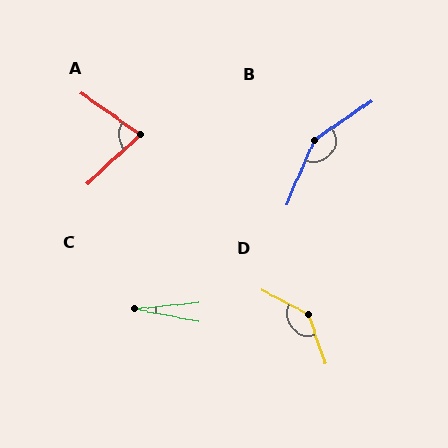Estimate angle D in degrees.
Approximately 135 degrees.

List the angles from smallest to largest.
C (17°), A (78°), D (135°), B (148°).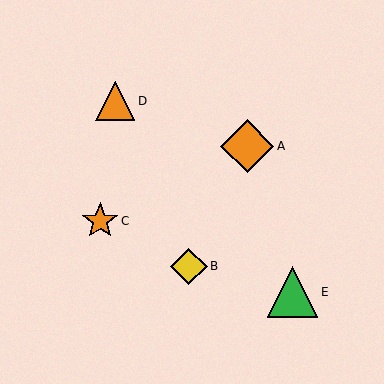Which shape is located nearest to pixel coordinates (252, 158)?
The orange diamond (labeled A) at (247, 146) is nearest to that location.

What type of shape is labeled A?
Shape A is an orange diamond.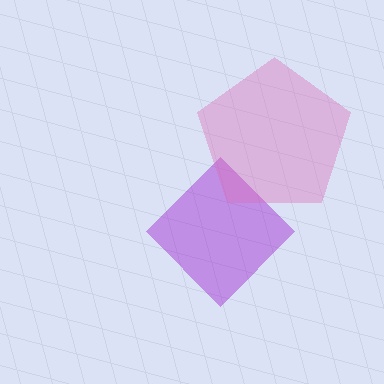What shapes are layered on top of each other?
The layered shapes are: a purple diamond, a pink pentagon.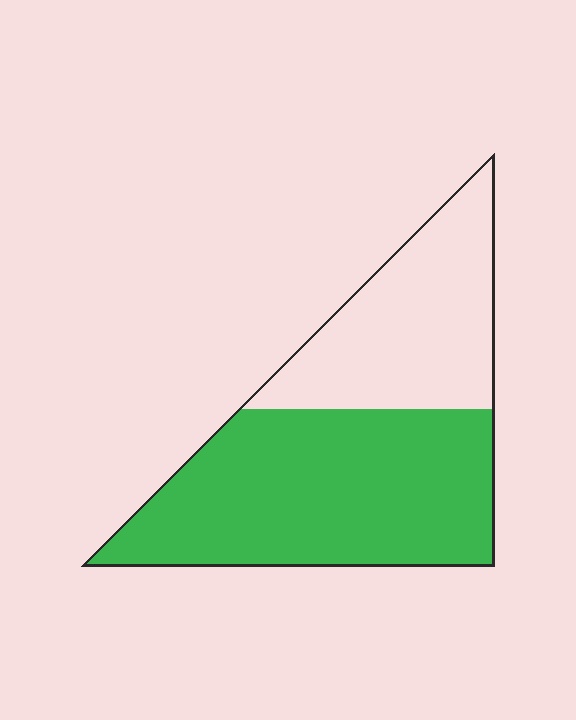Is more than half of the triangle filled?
Yes.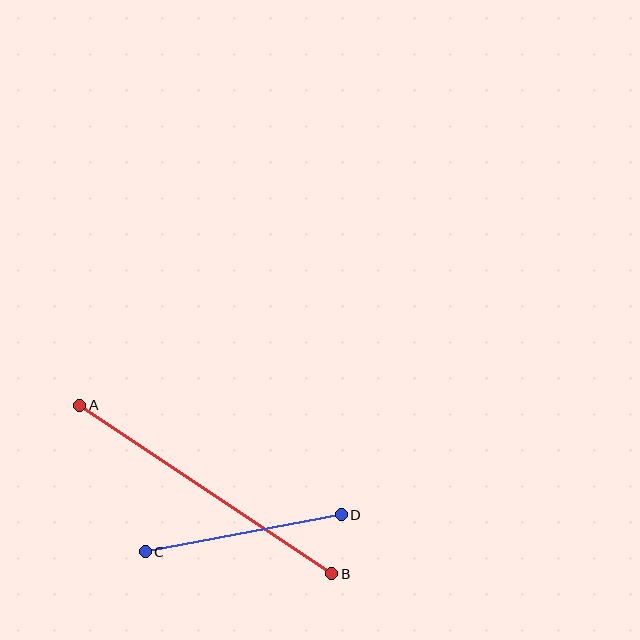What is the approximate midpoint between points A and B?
The midpoint is at approximately (206, 489) pixels.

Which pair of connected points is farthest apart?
Points A and B are farthest apart.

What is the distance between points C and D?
The distance is approximately 199 pixels.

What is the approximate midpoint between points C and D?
The midpoint is at approximately (243, 533) pixels.